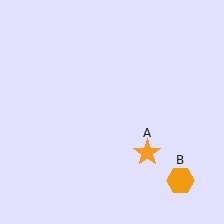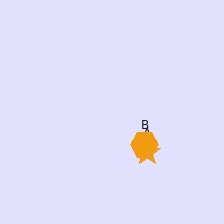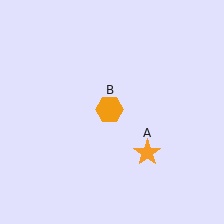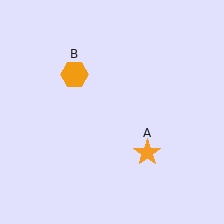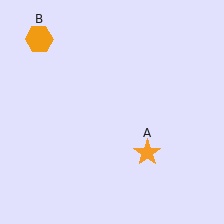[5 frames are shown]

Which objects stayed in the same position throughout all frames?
Orange star (object A) remained stationary.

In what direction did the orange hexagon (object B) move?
The orange hexagon (object B) moved up and to the left.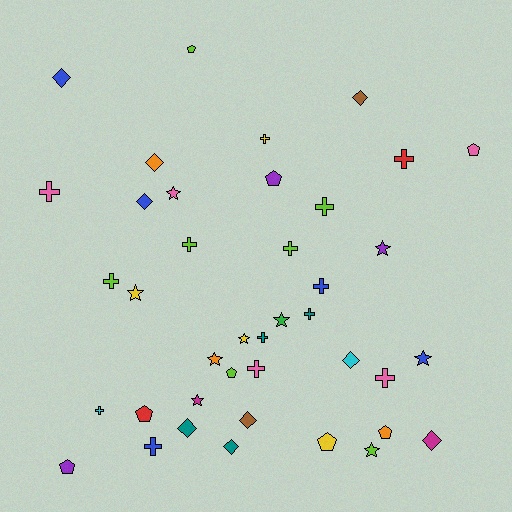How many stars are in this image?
There are 9 stars.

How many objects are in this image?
There are 40 objects.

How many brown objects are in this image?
There are 2 brown objects.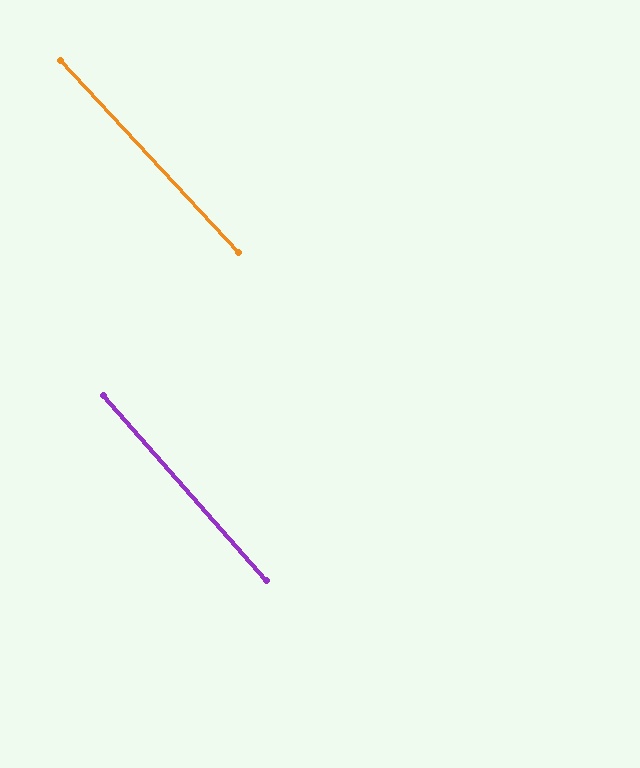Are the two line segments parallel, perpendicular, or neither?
Parallel — their directions differ by only 1.6°.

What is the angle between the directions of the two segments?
Approximately 2 degrees.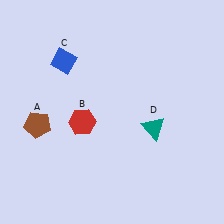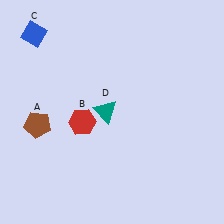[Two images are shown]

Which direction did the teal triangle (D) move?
The teal triangle (D) moved left.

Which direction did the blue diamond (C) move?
The blue diamond (C) moved left.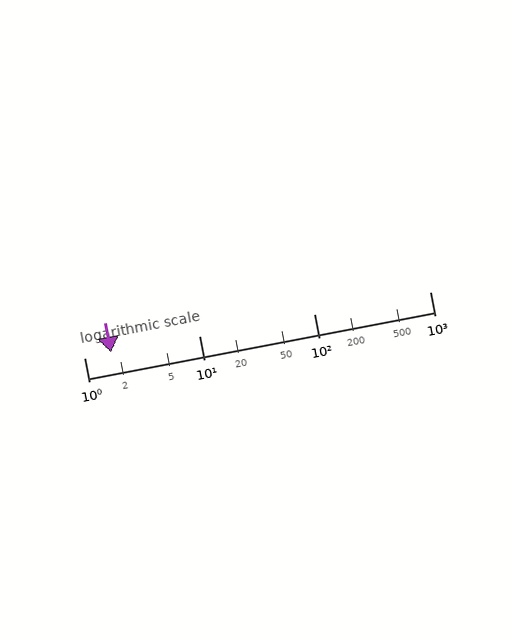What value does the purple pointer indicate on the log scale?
The pointer indicates approximately 1.7.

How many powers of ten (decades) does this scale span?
The scale spans 3 decades, from 1 to 1000.